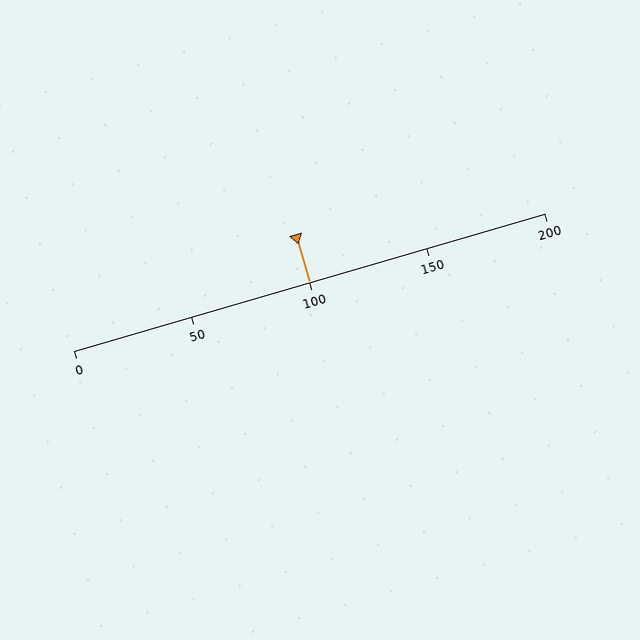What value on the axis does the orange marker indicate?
The marker indicates approximately 100.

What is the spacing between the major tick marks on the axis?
The major ticks are spaced 50 apart.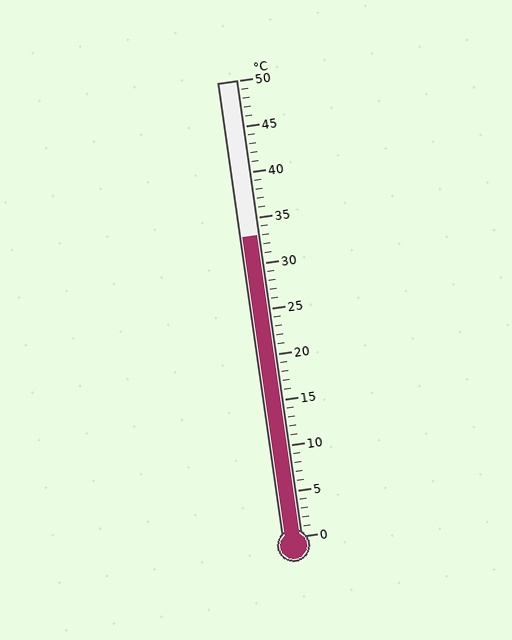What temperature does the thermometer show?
The thermometer shows approximately 33°C.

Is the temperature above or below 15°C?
The temperature is above 15°C.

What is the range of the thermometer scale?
The thermometer scale ranges from 0°C to 50°C.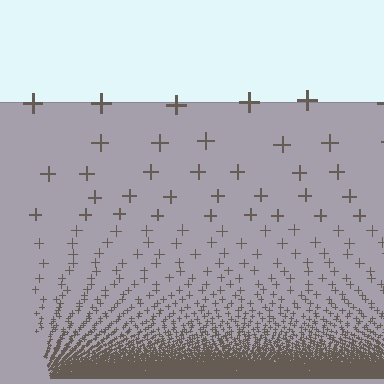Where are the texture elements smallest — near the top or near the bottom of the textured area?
Near the bottom.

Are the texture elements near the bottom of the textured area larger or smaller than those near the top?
Smaller. The gradient is inverted — elements near the bottom are smaller and denser.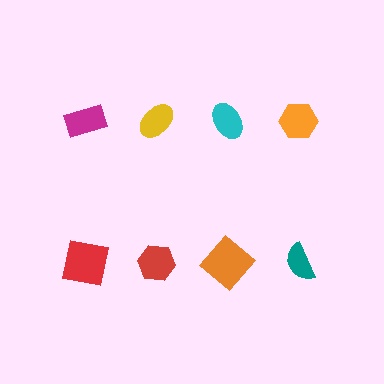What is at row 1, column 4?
An orange hexagon.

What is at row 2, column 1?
A red square.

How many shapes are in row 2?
4 shapes.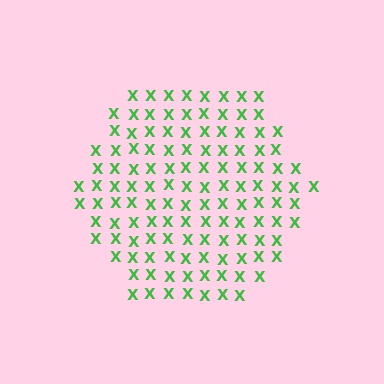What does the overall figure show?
The overall figure shows a hexagon.